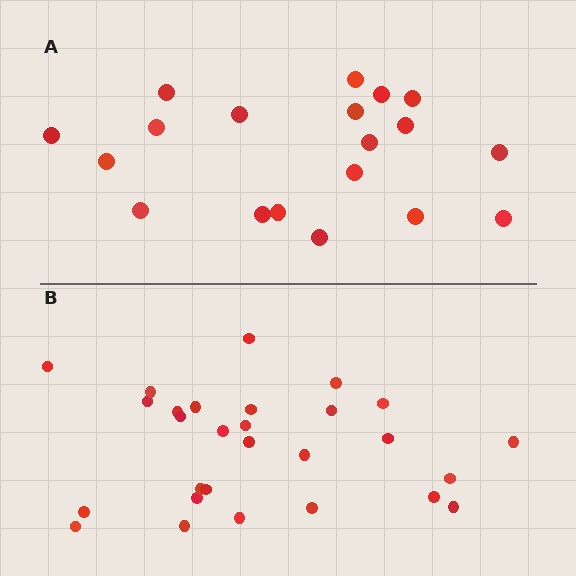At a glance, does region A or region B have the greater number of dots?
Region B (the bottom region) has more dots.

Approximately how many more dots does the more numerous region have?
Region B has roughly 8 or so more dots than region A.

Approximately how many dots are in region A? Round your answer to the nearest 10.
About 20 dots. (The exact count is 19, which rounds to 20.)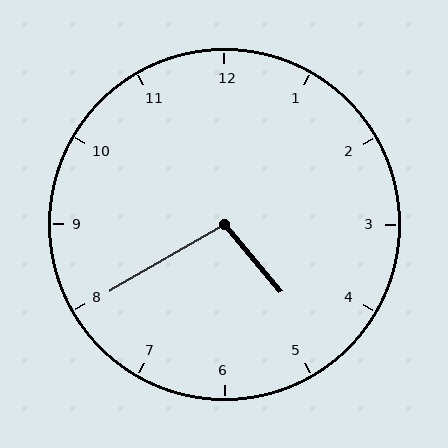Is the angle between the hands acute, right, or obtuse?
It is obtuse.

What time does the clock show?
4:40.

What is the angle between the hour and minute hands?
Approximately 100 degrees.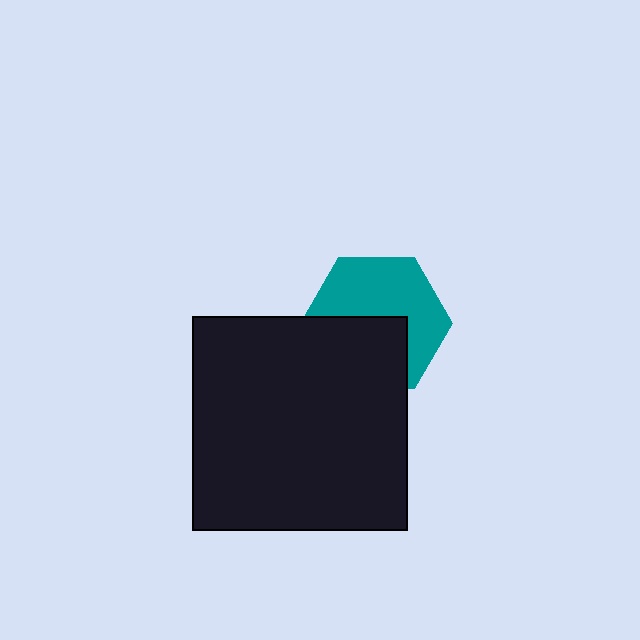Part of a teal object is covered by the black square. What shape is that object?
It is a hexagon.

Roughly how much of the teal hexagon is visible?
About half of it is visible (roughly 56%).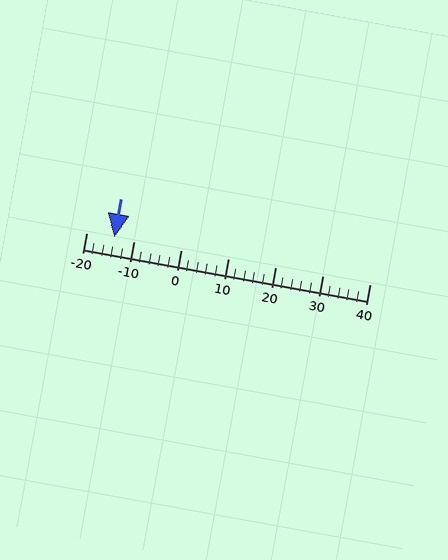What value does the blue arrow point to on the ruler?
The blue arrow points to approximately -14.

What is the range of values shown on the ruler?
The ruler shows values from -20 to 40.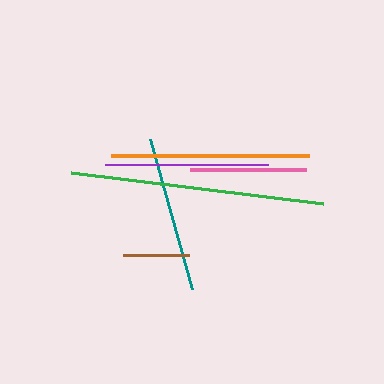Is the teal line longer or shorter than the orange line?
The orange line is longer than the teal line.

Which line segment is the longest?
The green line is the longest at approximately 253 pixels.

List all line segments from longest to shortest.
From longest to shortest: green, orange, purple, teal, pink, brown.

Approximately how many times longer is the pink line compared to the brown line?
The pink line is approximately 1.8 times the length of the brown line.